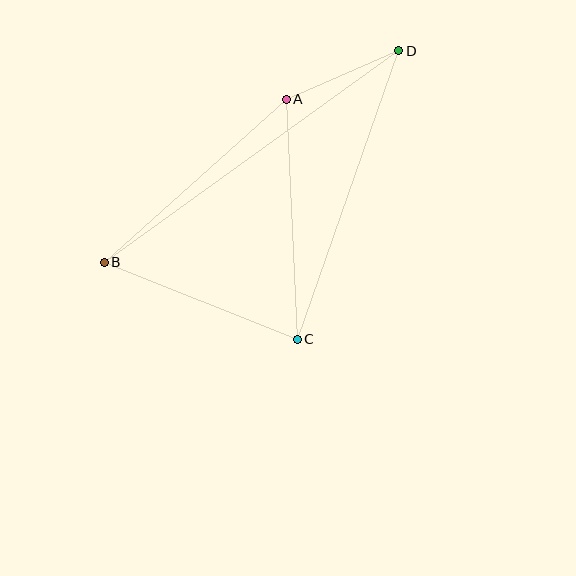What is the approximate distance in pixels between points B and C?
The distance between B and C is approximately 208 pixels.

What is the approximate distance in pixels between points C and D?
The distance between C and D is approximately 306 pixels.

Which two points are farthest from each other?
Points B and D are farthest from each other.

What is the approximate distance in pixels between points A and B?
The distance between A and B is approximately 245 pixels.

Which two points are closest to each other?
Points A and D are closest to each other.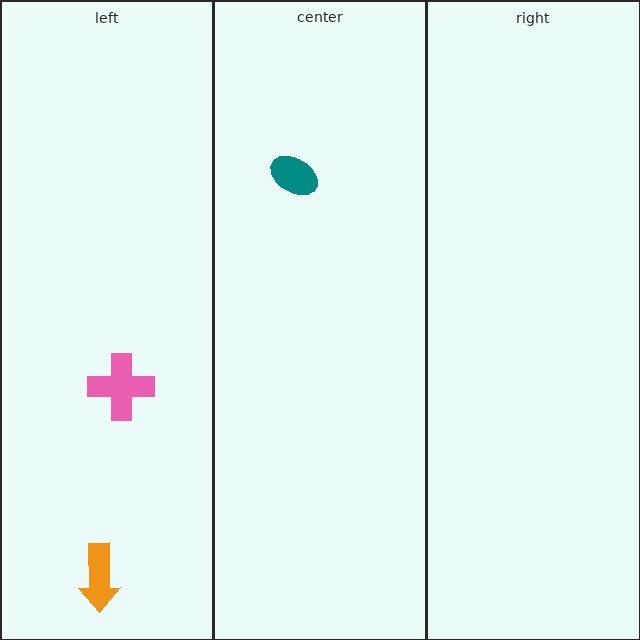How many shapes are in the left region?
2.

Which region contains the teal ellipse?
The center region.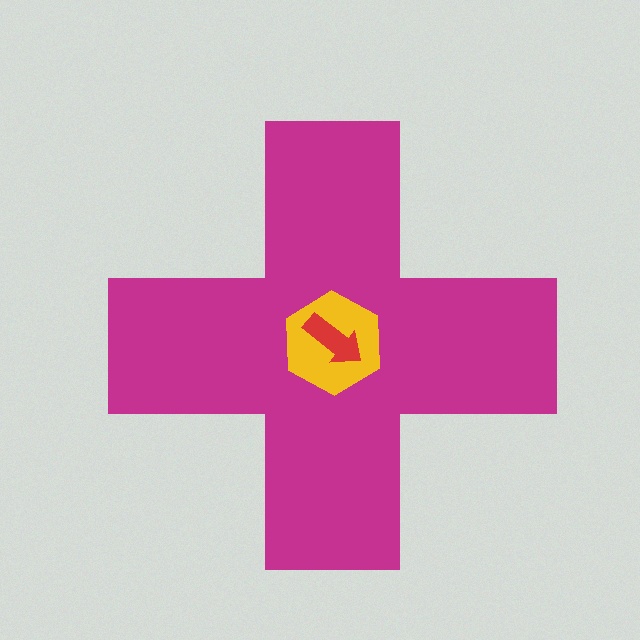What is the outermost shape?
The magenta cross.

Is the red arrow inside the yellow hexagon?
Yes.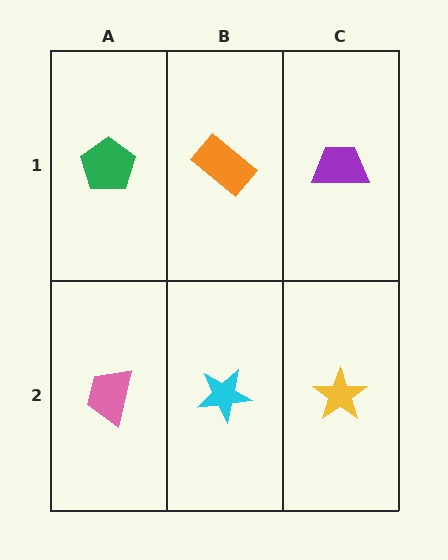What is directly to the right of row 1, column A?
An orange rectangle.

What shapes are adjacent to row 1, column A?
A pink trapezoid (row 2, column A), an orange rectangle (row 1, column B).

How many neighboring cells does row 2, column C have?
2.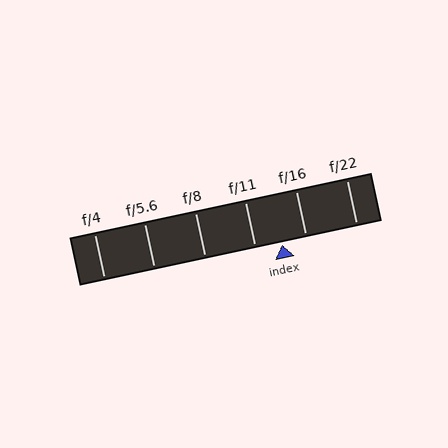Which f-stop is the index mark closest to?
The index mark is closest to f/16.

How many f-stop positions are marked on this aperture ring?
There are 6 f-stop positions marked.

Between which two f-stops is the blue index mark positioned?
The index mark is between f/11 and f/16.